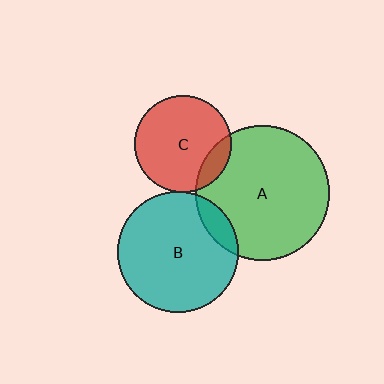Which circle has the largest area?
Circle A (green).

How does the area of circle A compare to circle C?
Approximately 1.9 times.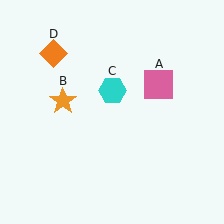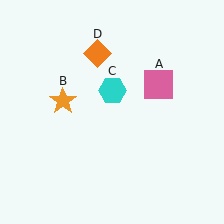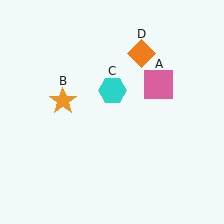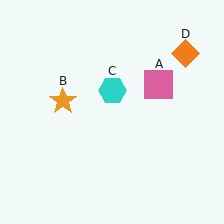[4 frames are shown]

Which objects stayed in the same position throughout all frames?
Pink square (object A) and orange star (object B) and cyan hexagon (object C) remained stationary.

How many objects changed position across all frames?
1 object changed position: orange diamond (object D).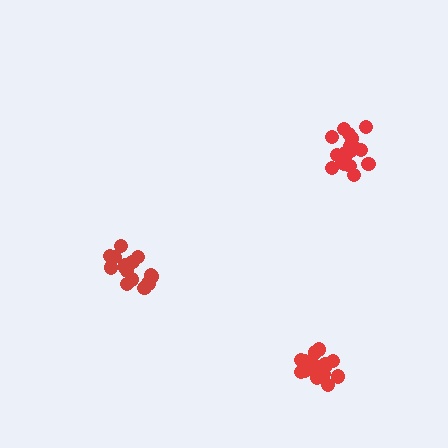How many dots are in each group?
Group 1: 18 dots, Group 2: 19 dots, Group 3: 16 dots (53 total).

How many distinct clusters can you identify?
There are 3 distinct clusters.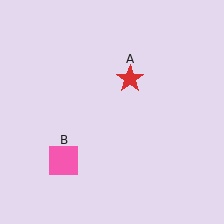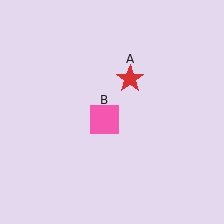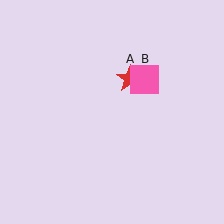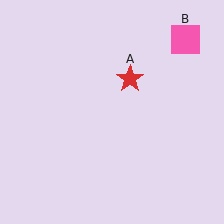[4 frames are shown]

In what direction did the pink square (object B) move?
The pink square (object B) moved up and to the right.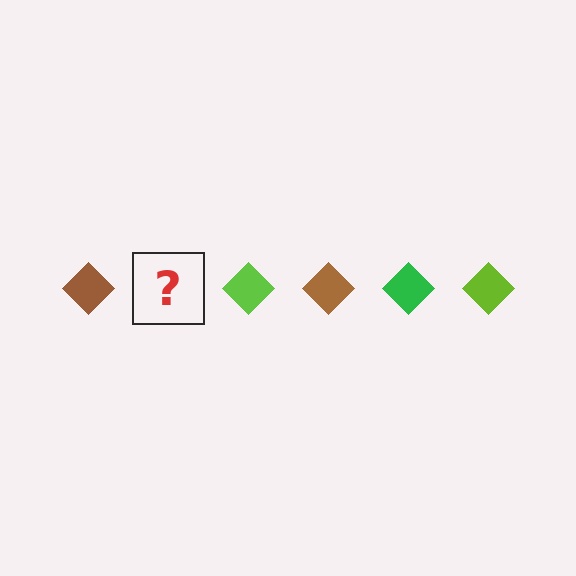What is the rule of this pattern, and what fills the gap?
The rule is that the pattern cycles through brown, green, lime diamonds. The gap should be filled with a green diamond.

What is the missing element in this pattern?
The missing element is a green diamond.